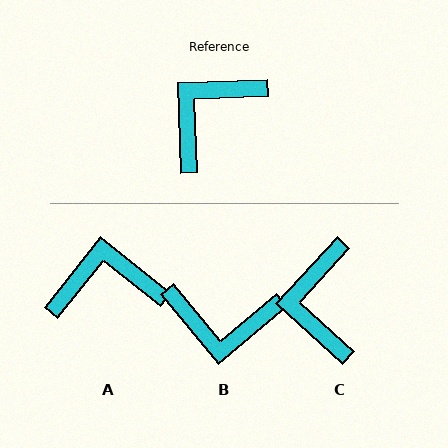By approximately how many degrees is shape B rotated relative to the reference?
Approximately 128 degrees counter-clockwise.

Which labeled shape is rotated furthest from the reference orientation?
B, about 128 degrees away.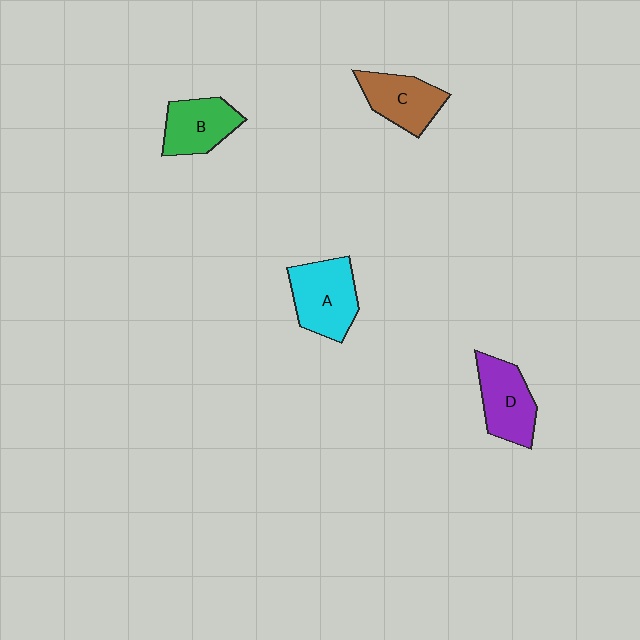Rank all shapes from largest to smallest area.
From largest to smallest: A (cyan), D (purple), C (brown), B (green).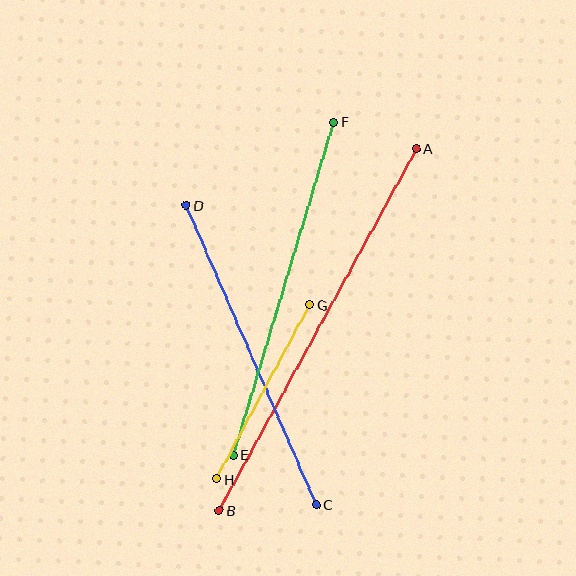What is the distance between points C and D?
The distance is approximately 326 pixels.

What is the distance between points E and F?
The distance is approximately 348 pixels.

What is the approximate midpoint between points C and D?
The midpoint is at approximately (251, 355) pixels.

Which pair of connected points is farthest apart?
Points A and B are farthest apart.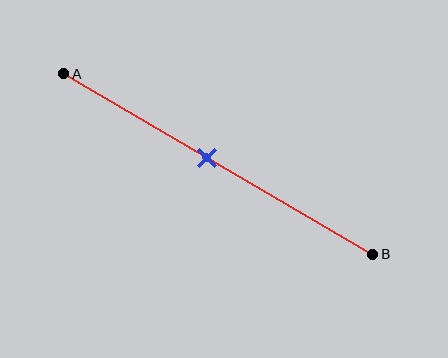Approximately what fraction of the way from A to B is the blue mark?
The blue mark is approximately 45% of the way from A to B.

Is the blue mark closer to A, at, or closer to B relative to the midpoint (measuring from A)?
The blue mark is closer to point A than the midpoint of segment AB.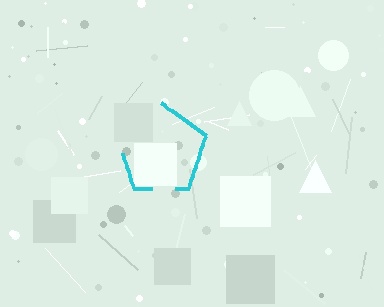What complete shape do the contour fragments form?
The contour fragments form a pentagon.